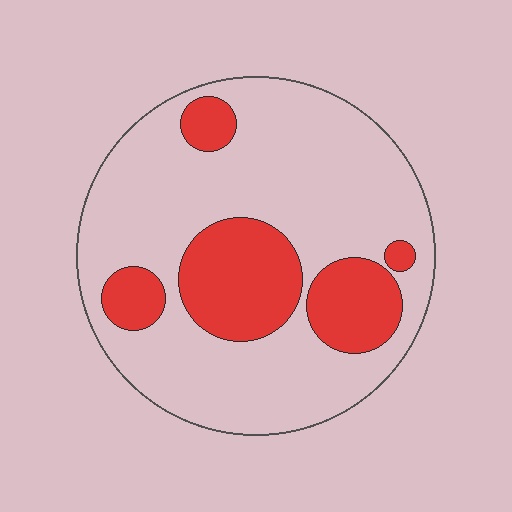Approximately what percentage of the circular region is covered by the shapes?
Approximately 25%.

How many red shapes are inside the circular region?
5.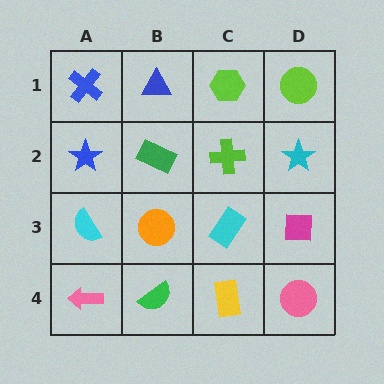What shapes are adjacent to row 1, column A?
A blue star (row 2, column A), a blue triangle (row 1, column B).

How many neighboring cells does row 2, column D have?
3.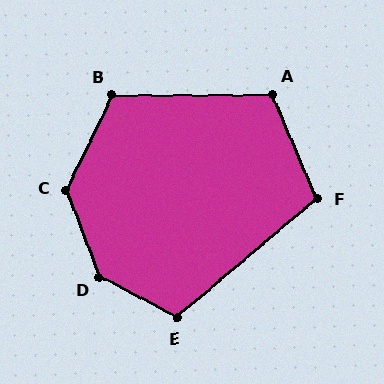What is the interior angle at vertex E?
Approximately 113 degrees (obtuse).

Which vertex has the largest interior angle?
D, at approximately 138 degrees.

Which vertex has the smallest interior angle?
F, at approximately 106 degrees.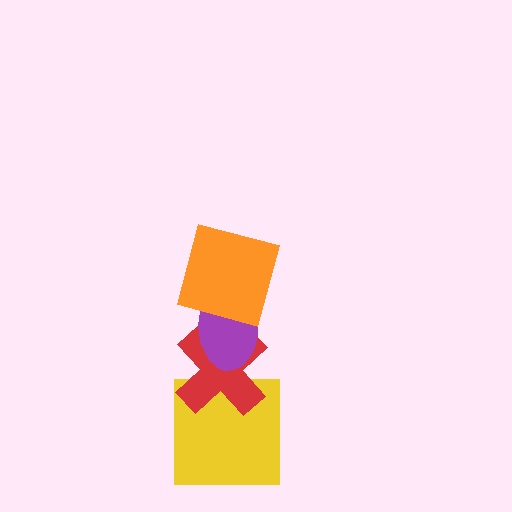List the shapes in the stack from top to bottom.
From top to bottom: the orange square, the purple ellipse, the red cross, the yellow square.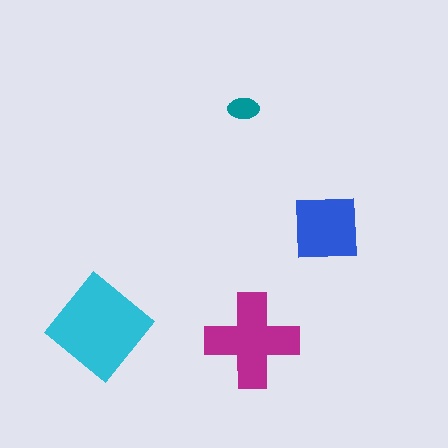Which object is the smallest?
The teal ellipse.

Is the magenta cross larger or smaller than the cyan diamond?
Smaller.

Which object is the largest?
The cyan diamond.